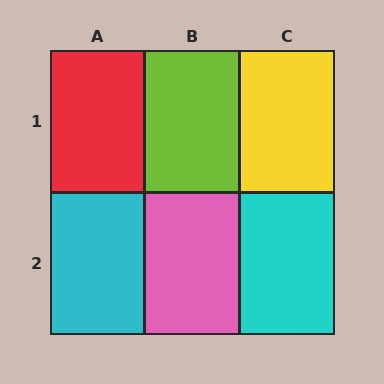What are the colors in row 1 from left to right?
Red, lime, yellow.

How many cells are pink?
1 cell is pink.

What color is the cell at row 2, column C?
Cyan.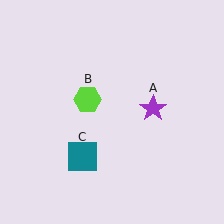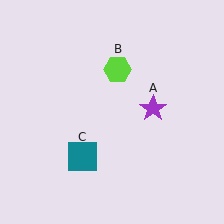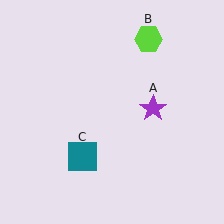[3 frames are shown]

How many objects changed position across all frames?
1 object changed position: lime hexagon (object B).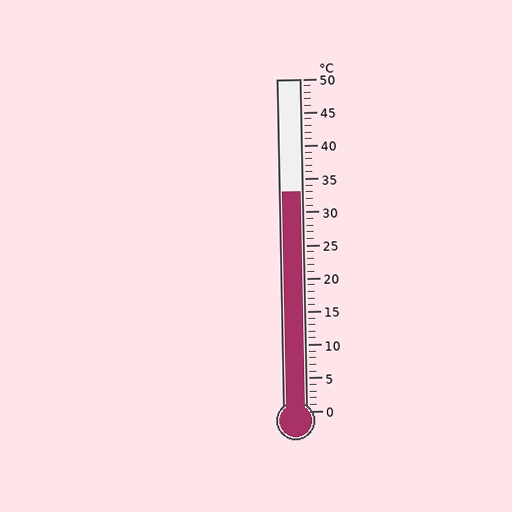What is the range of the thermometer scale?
The thermometer scale ranges from 0°C to 50°C.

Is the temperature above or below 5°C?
The temperature is above 5°C.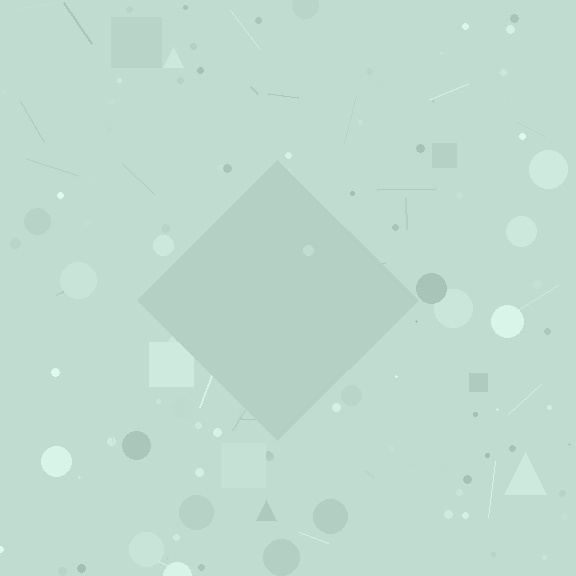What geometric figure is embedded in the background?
A diamond is embedded in the background.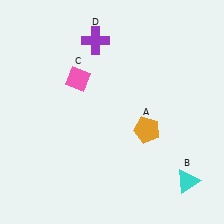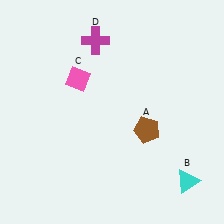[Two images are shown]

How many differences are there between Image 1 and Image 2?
There are 2 differences between the two images.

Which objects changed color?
A changed from orange to brown. D changed from purple to magenta.